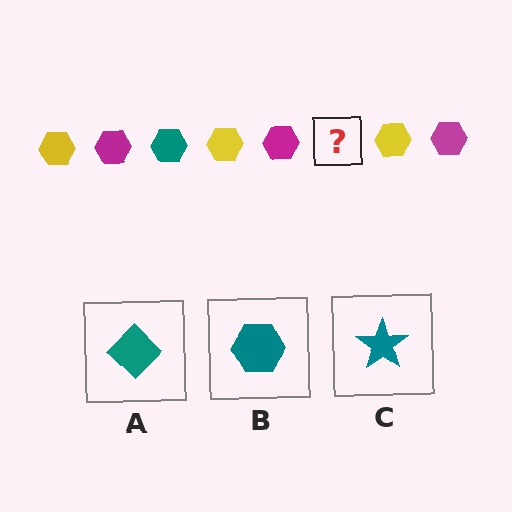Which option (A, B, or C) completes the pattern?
B.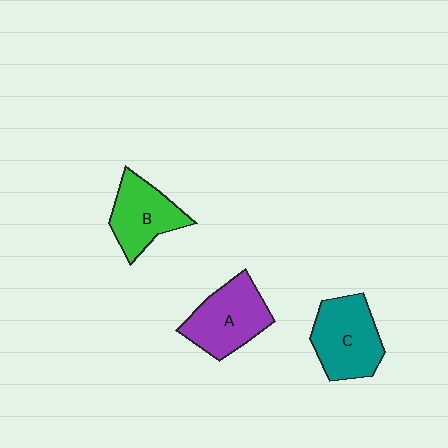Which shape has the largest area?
Shape C (teal).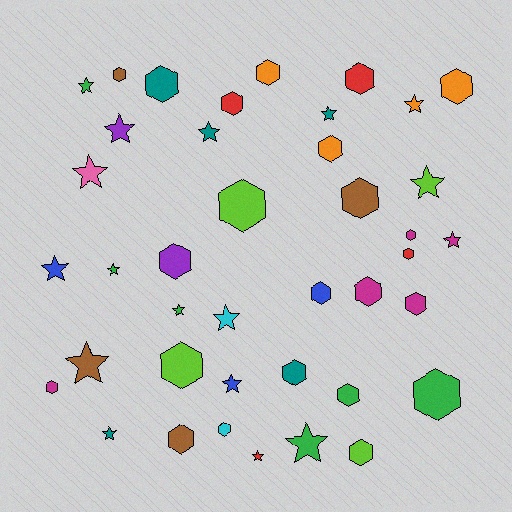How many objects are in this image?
There are 40 objects.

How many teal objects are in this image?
There are 5 teal objects.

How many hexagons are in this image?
There are 23 hexagons.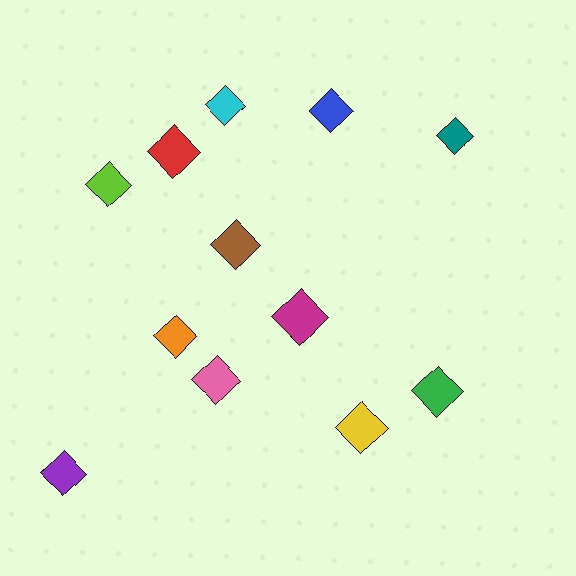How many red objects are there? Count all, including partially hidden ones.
There is 1 red object.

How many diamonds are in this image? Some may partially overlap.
There are 12 diamonds.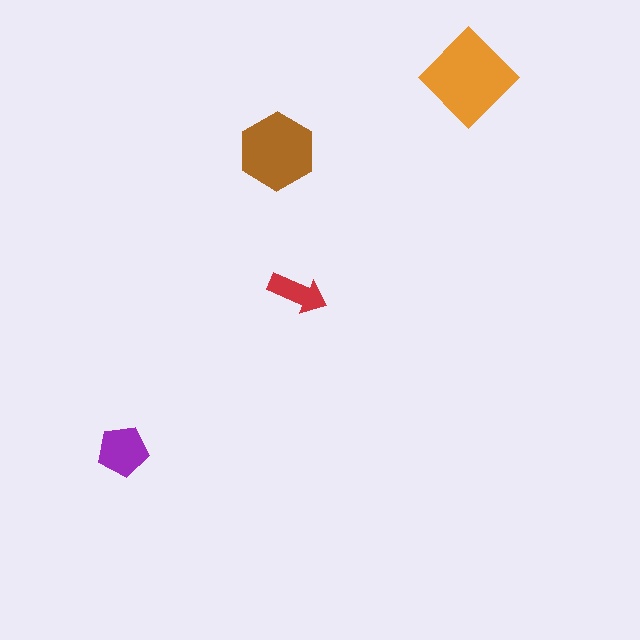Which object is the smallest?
The red arrow.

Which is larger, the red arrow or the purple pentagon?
The purple pentagon.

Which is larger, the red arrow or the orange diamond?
The orange diamond.